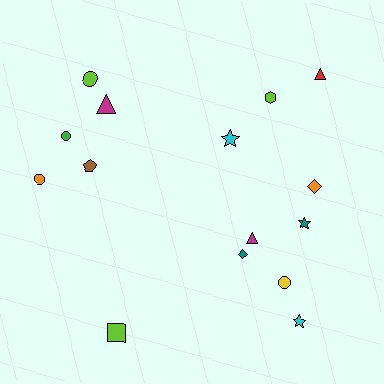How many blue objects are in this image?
There are no blue objects.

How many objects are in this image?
There are 15 objects.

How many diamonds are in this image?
There are 2 diamonds.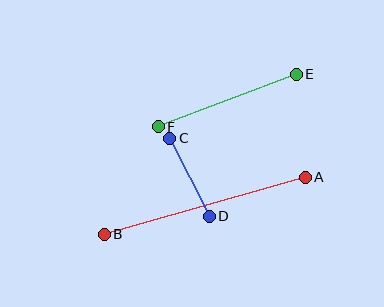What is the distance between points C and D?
The distance is approximately 88 pixels.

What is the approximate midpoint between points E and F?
The midpoint is at approximately (227, 100) pixels.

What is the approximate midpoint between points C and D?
The midpoint is at approximately (189, 177) pixels.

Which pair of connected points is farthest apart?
Points A and B are farthest apart.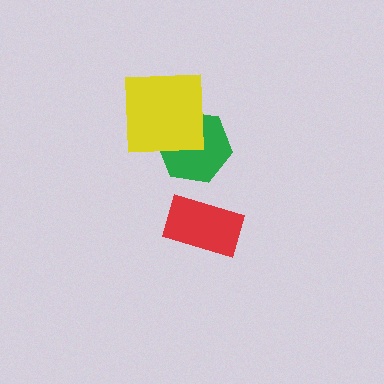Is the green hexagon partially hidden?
Yes, it is partially covered by another shape.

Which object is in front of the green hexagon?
The yellow square is in front of the green hexagon.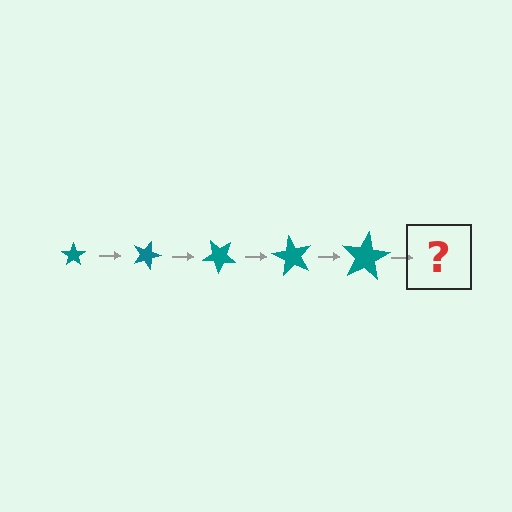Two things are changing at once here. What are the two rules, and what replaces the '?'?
The two rules are that the star grows larger each step and it rotates 20 degrees each step. The '?' should be a star, larger than the previous one and rotated 100 degrees from the start.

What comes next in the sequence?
The next element should be a star, larger than the previous one and rotated 100 degrees from the start.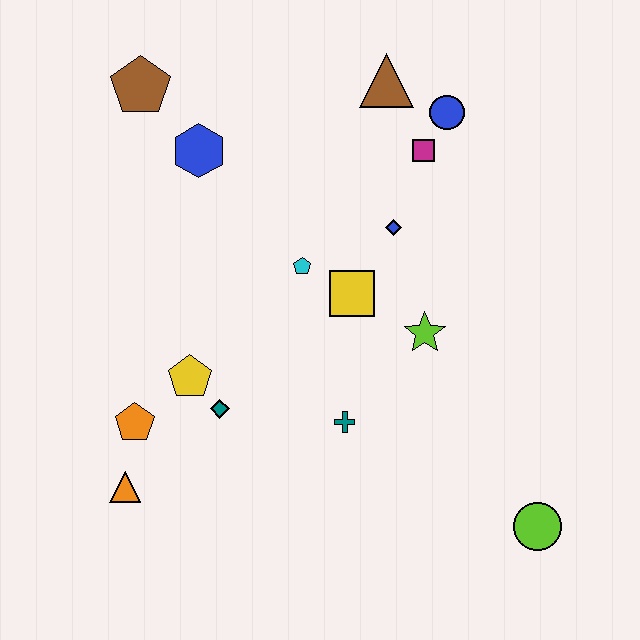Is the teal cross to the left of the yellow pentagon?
No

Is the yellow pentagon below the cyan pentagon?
Yes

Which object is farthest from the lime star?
The brown pentagon is farthest from the lime star.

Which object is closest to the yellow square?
The cyan pentagon is closest to the yellow square.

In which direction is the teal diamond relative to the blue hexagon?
The teal diamond is below the blue hexagon.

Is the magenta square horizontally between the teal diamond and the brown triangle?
No